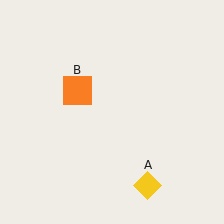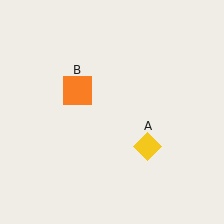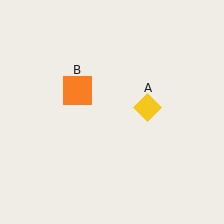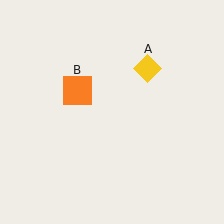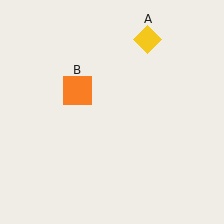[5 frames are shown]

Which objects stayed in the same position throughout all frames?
Orange square (object B) remained stationary.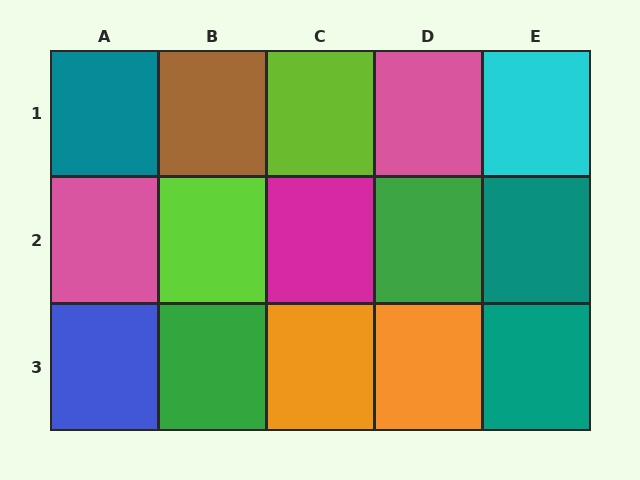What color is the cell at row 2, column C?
Magenta.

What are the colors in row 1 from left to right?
Teal, brown, lime, pink, cyan.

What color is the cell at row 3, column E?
Teal.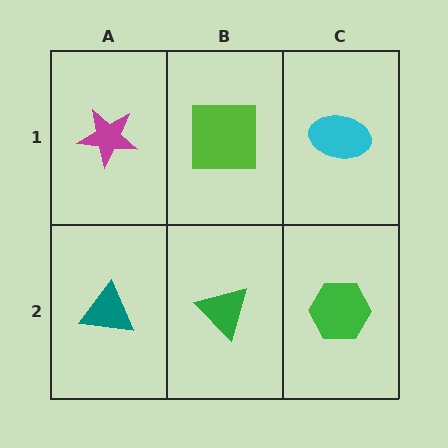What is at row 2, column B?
A green triangle.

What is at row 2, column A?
A teal triangle.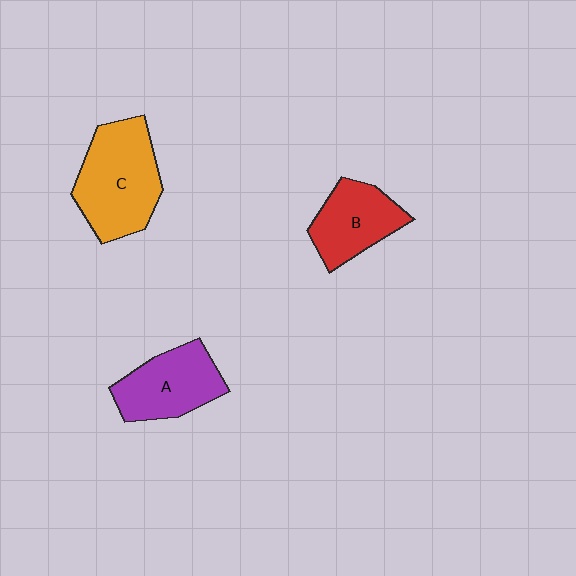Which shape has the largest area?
Shape C (orange).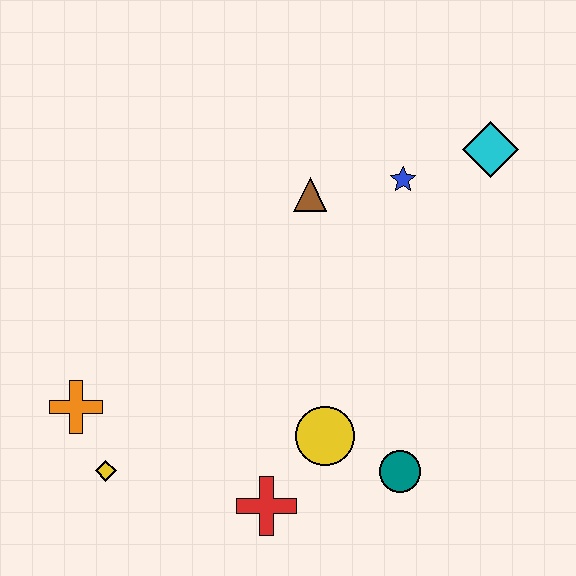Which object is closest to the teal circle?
The yellow circle is closest to the teal circle.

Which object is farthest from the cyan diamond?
The yellow diamond is farthest from the cyan diamond.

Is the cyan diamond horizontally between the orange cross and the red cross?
No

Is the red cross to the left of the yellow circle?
Yes